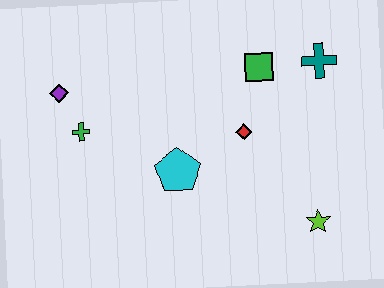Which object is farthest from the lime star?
The purple diamond is farthest from the lime star.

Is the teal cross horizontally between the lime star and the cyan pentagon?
No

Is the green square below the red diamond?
No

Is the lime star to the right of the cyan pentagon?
Yes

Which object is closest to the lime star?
The red diamond is closest to the lime star.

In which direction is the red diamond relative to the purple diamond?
The red diamond is to the right of the purple diamond.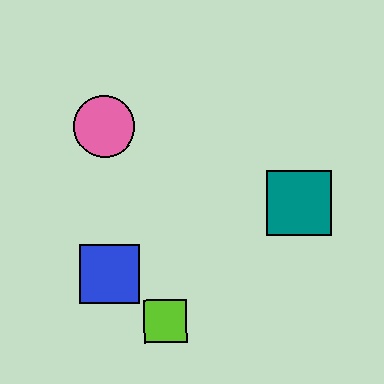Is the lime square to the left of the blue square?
No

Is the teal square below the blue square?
No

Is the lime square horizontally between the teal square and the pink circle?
Yes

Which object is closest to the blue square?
The lime square is closest to the blue square.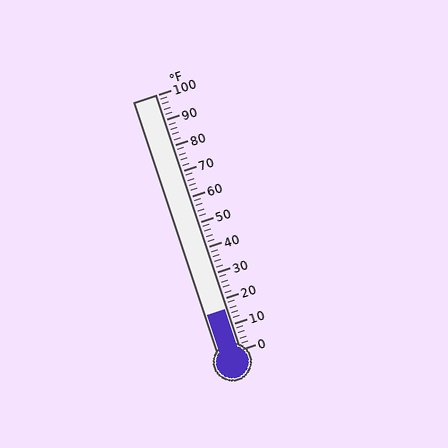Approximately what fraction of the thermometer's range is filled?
The thermometer is filled to approximately 15% of its range.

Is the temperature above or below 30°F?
The temperature is below 30°F.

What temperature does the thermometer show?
The thermometer shows approximately 16°F.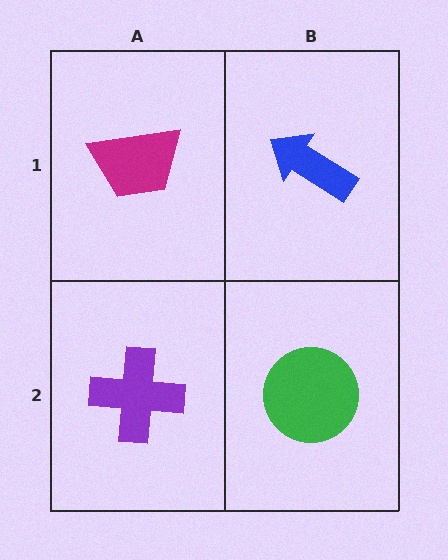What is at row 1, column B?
A blue arrow.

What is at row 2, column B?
A green circle.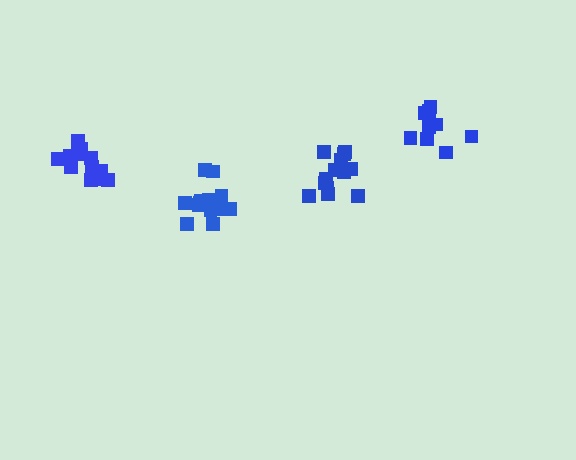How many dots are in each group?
Group 1: 14 dots, Group 2: 14 dots, Group 3: 9 dots, Group 4: 12 dots (49 total).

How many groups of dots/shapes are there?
There are 4 groups.